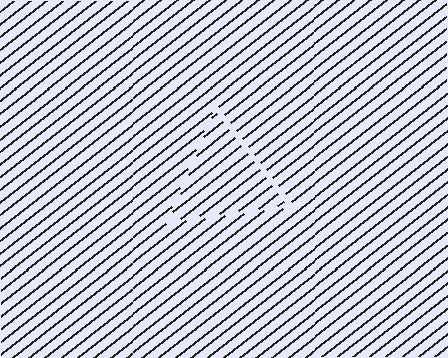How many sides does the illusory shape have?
3 sides — the line-ends trace a triangle.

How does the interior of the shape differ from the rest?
The interior of the shape contains the same grating, shifted by half a period — the contour is defined by the phase discontinuity where line-ends from the inner and outer gratings abut.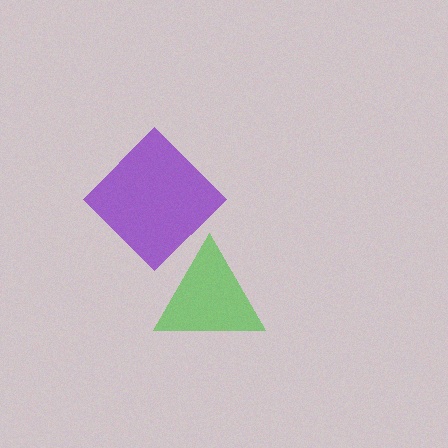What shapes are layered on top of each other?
The layered shapes are: a green triangle, a purple diamond.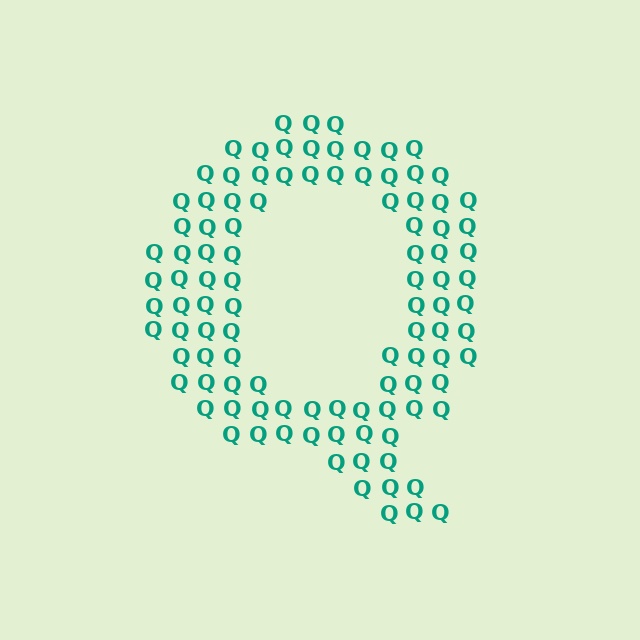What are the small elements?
The small elements are letter Q's.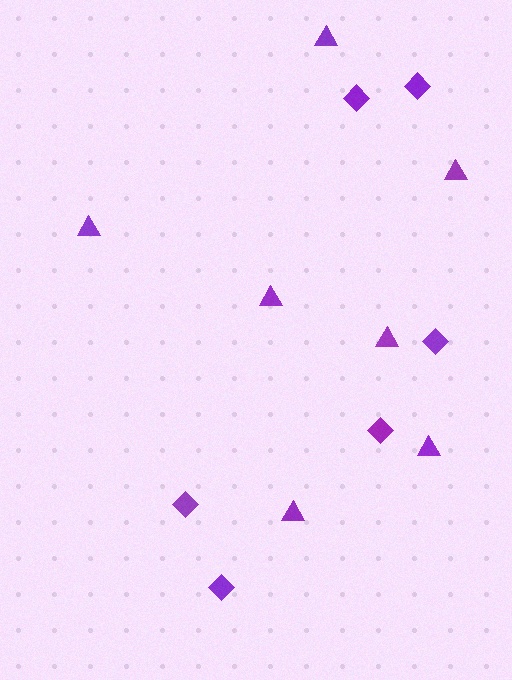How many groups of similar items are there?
There are 2 groups: one group of diamonds (6) and one group of triangles (7).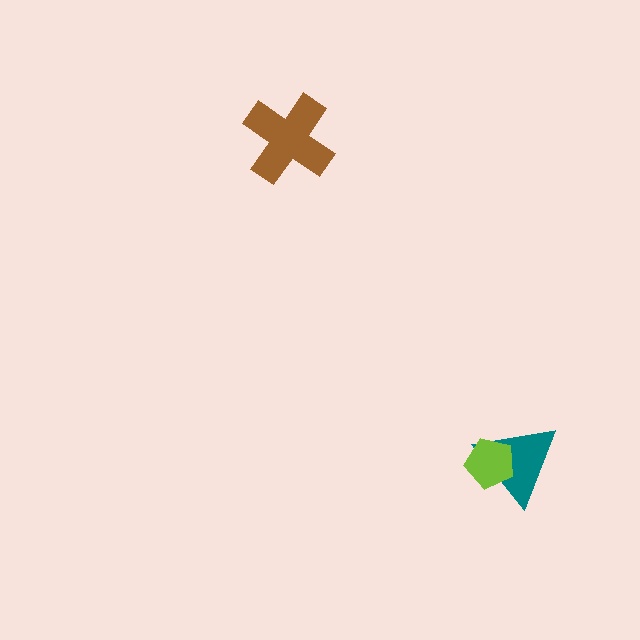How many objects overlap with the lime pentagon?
1 object overlaps with the lime pentagon.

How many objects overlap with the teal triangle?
1 object overlaps with the teal triangle.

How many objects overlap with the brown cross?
0 objects overlap with the brown cross.